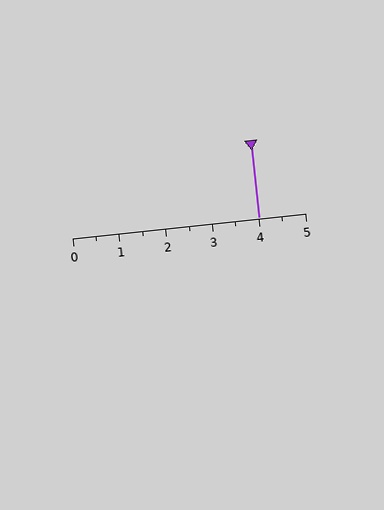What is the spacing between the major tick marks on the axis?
The major ticks are spaced 1 apart.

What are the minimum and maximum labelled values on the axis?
The axis runs from 0 to 5.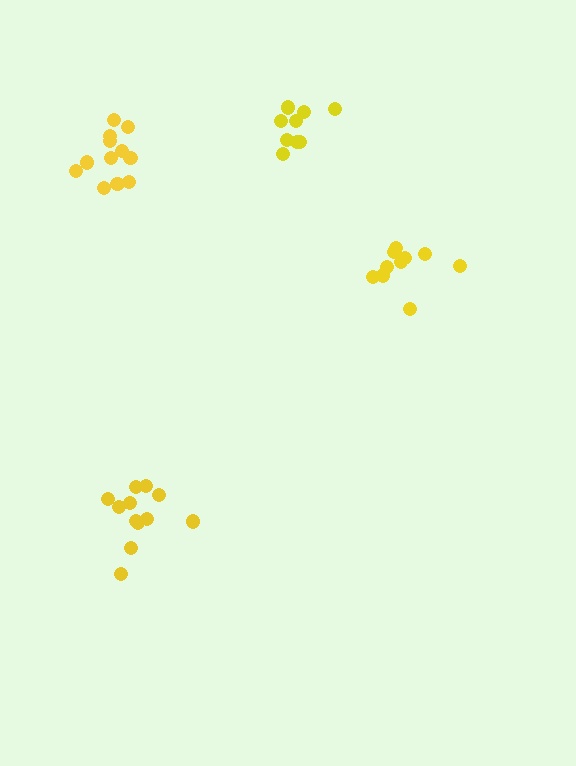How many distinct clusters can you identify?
There are 4 distinct clusters.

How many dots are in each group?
Group 1: 12 dots, Group 2: 9 dots, Group 3: 10 dots, Group 4: 12 dots (43 total).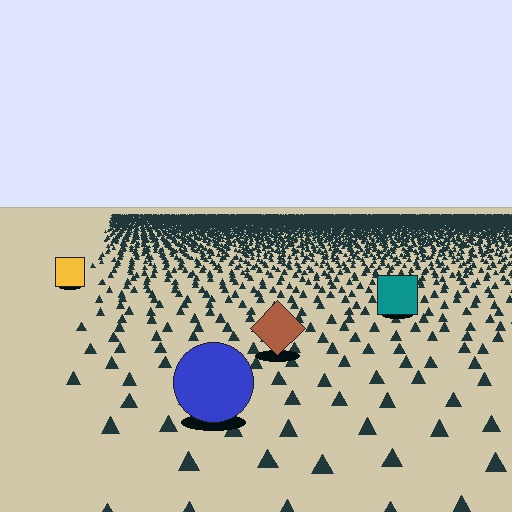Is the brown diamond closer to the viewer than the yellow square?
Yes. The brown diamond is closer — you can tell from the texture gradient: the ground texture is coarser near it.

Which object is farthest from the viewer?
The yellow square is farthest from the viewer. It appears smaller and the ground texture around it is denser.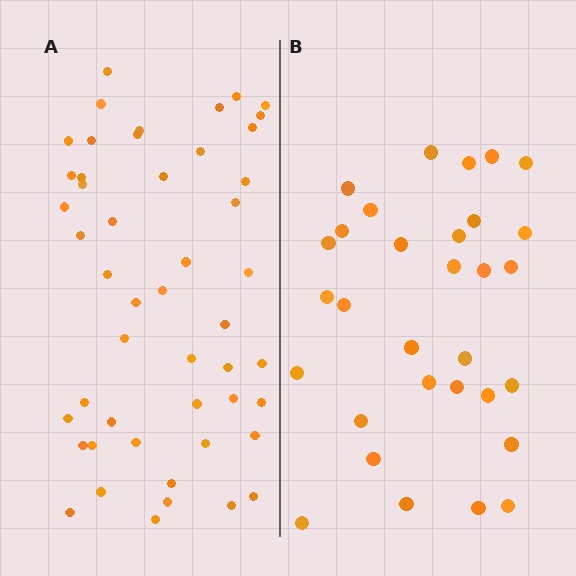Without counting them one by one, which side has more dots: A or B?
Region A (the left region) has more dots.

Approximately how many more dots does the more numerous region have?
Region A has approximately 20 more dots than region B.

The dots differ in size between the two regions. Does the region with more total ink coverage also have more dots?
No. Region B has more total ink coverage because its dots are larger, but region A actually contains more individual dots. Total area can be misleading — the number of items is what matters here.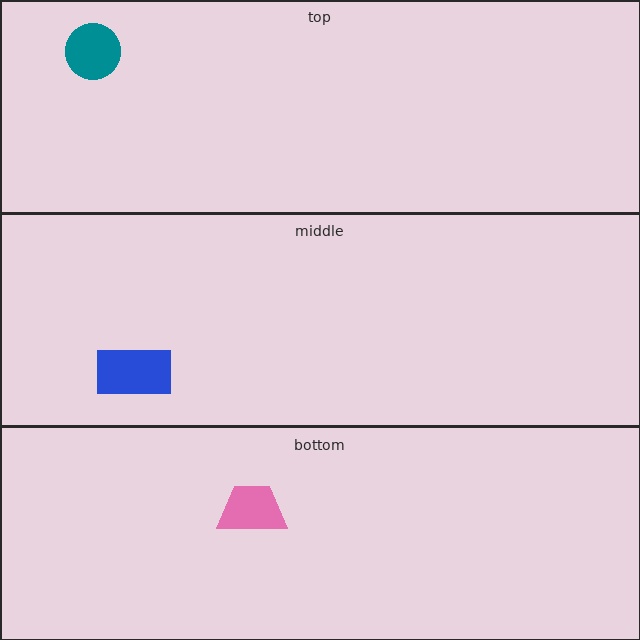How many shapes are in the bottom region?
1.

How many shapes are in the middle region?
1.